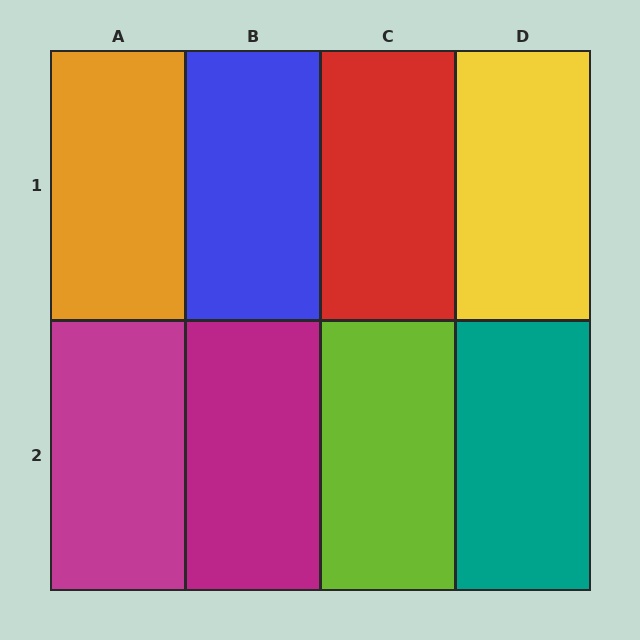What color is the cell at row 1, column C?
Red.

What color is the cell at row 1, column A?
Orange.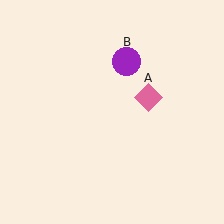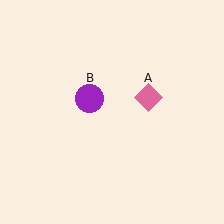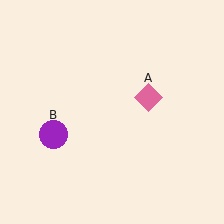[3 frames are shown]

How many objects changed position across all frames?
1 object changed position: purple circle (object B).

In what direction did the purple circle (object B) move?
The purple circle (object B) moved down and to the left.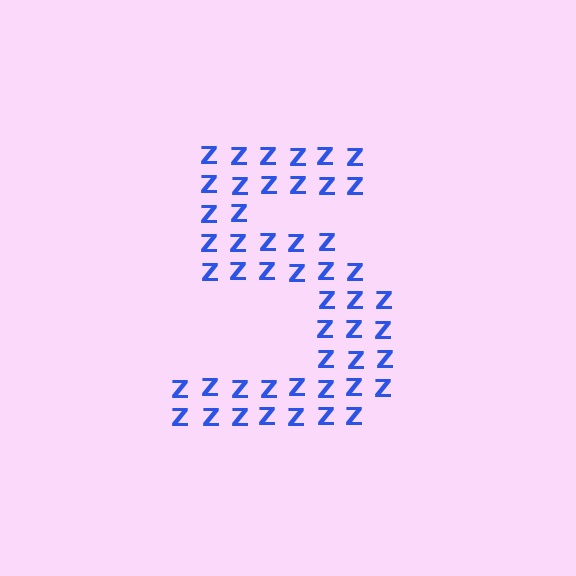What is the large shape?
The large shape is the digit 5.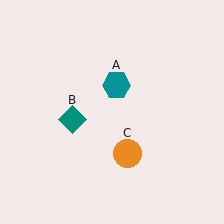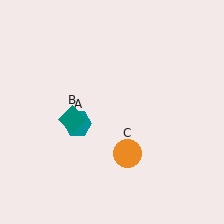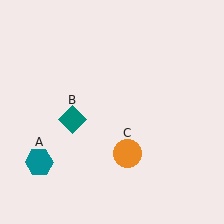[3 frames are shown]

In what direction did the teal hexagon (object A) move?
The teal hexagon (object A) moved down and to the left.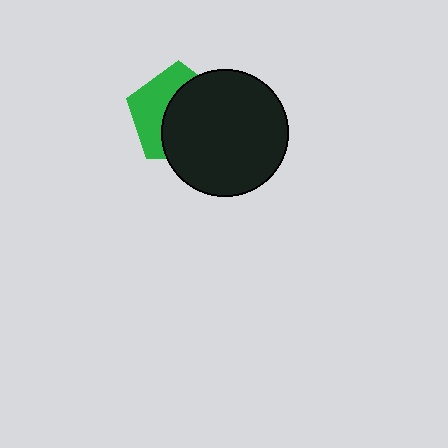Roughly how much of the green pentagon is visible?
A small part of it is visible (roughly 41%).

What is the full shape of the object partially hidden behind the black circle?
The partially hidden object is a green pentagon.